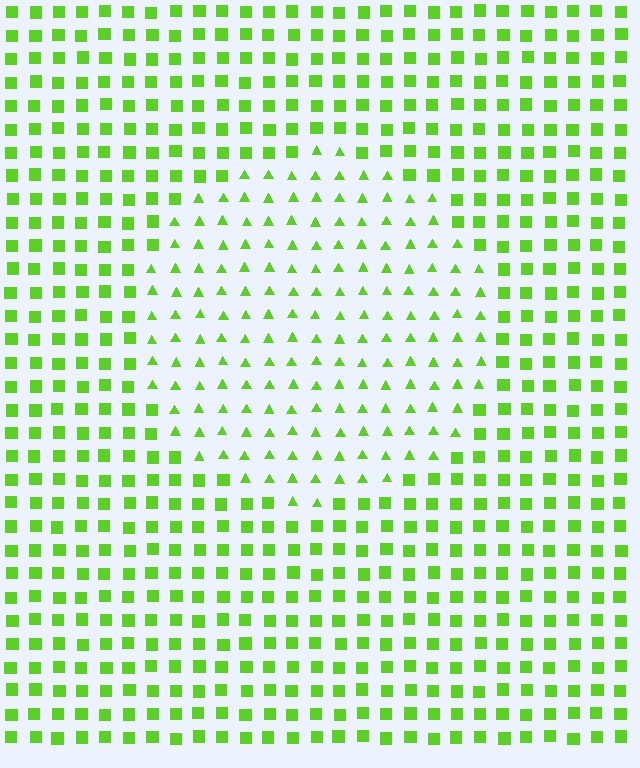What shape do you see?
I see a circle.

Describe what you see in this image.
The image is filled with small lime elements arranged in a uniform grid. A circle-shaped region contains triangles, while the surrounding area contains squares. The boundary is defined purely by the change in element shape.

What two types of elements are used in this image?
The image uses triangles inside the circle region and squares outside it.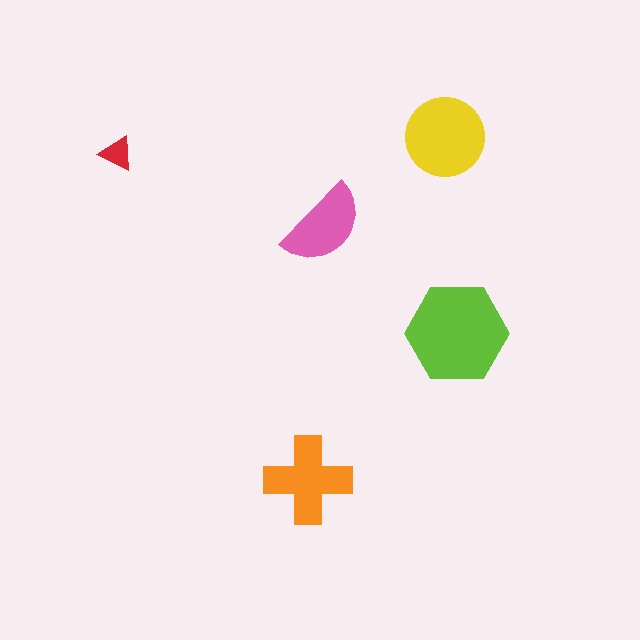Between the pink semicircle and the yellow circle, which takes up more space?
The yellow circle.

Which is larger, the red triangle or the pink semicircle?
The pink semicircle.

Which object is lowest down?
The orange cross is bottommost.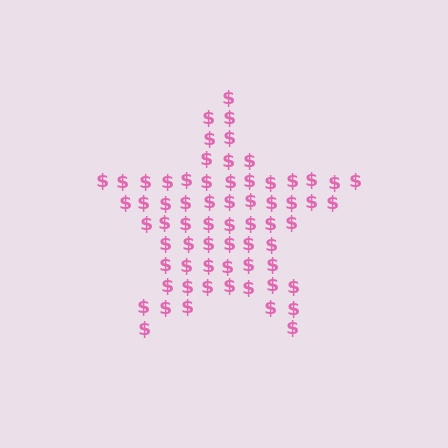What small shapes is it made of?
It is made of small dollar signs.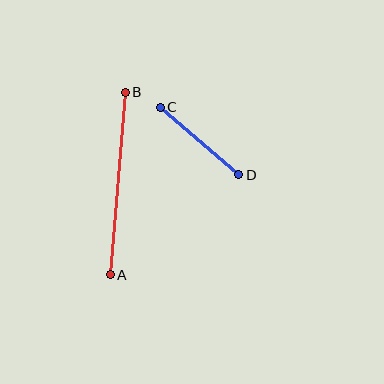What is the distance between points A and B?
The distance is approximately 183 pixels.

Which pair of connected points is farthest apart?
Points A and B are farthest apart.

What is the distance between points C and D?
The distance is approximately 103 pixels.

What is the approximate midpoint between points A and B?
The midpoint is at approximately (118, 184) pixels.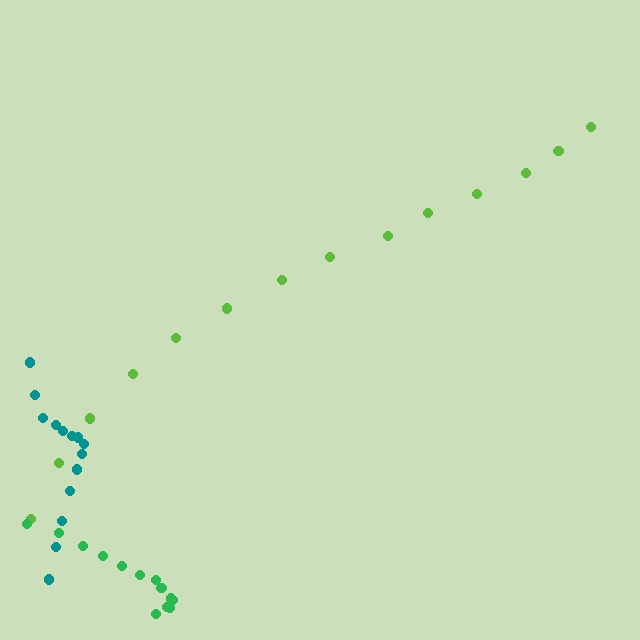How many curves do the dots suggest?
There are 3 distinct paths.